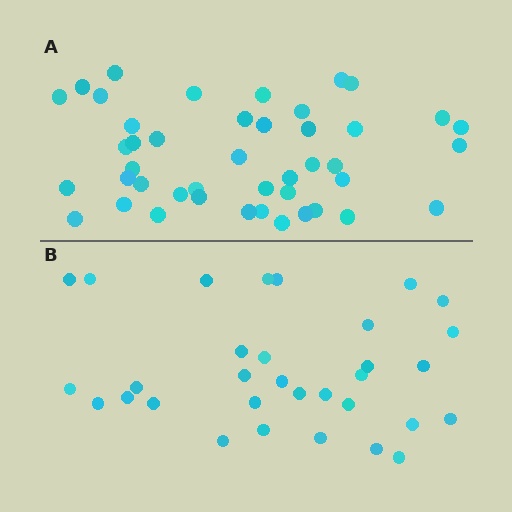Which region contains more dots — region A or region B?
Region A (the top region) has more dots.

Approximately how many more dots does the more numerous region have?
Region A has roughly 12 or so more dots than region B.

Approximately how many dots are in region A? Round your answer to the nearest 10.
About 40 dots. (The exact count is 44, which rounds to 40.)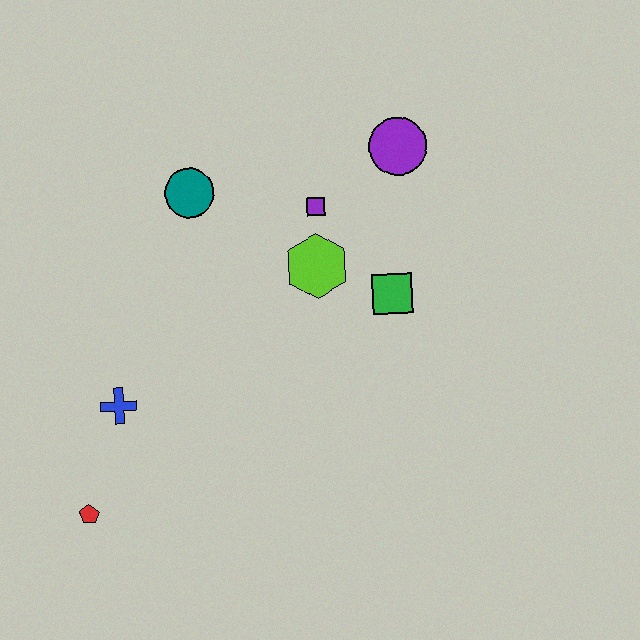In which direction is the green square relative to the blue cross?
The green square is to the right of the blue cross.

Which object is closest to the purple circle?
The purple square is closest to the purple circle.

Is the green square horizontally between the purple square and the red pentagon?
No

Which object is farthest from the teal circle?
The red pentagon is farthest from the teal circle.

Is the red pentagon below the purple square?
Yes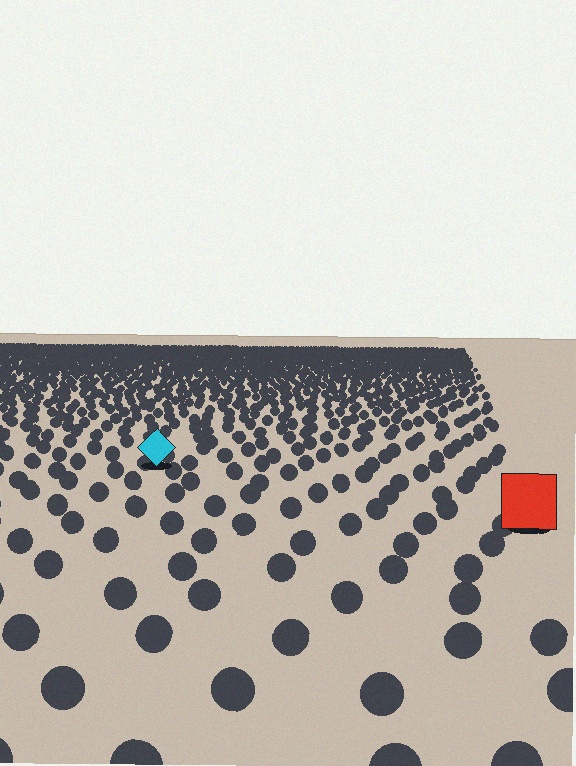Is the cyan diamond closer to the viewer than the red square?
No. The red square is closer — you can tell from the texture gradient: the ground texture is coarser near it.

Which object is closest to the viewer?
The red square is closest. The texture marks near it are larger and more spread out.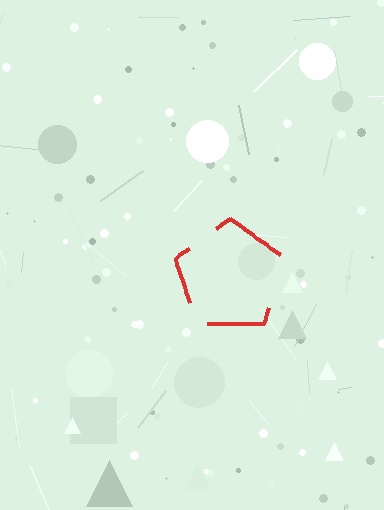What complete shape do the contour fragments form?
The contour fragments form a pentagon.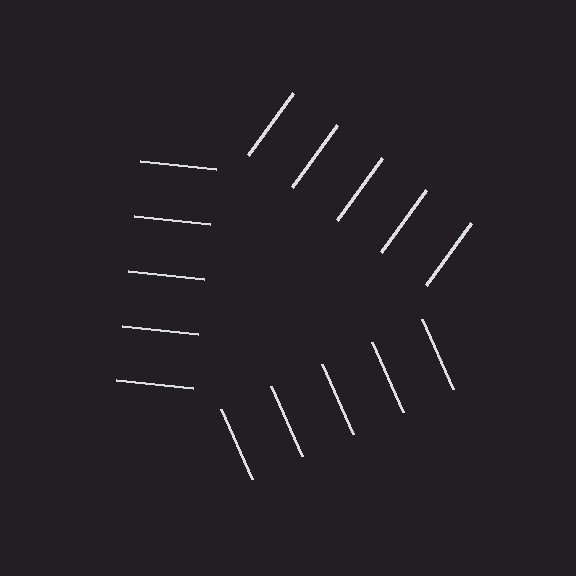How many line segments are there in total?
15 — 5 along each of the 3 edges.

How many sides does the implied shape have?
3 sides — the line-ends trace a triangle.